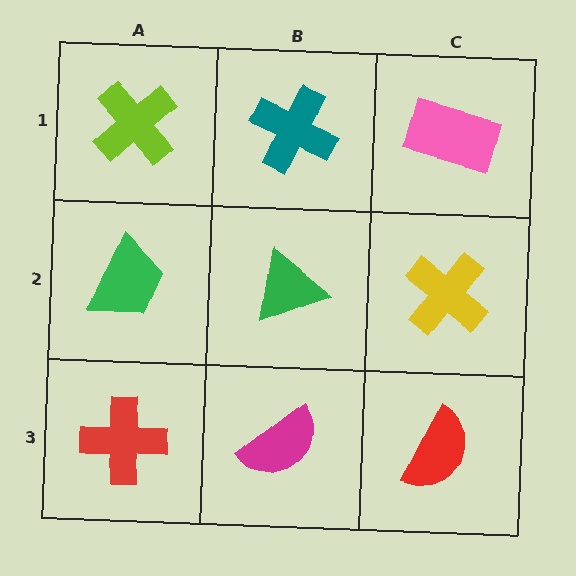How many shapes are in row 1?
3 shapes.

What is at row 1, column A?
A lime cross.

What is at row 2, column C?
A yellow cross.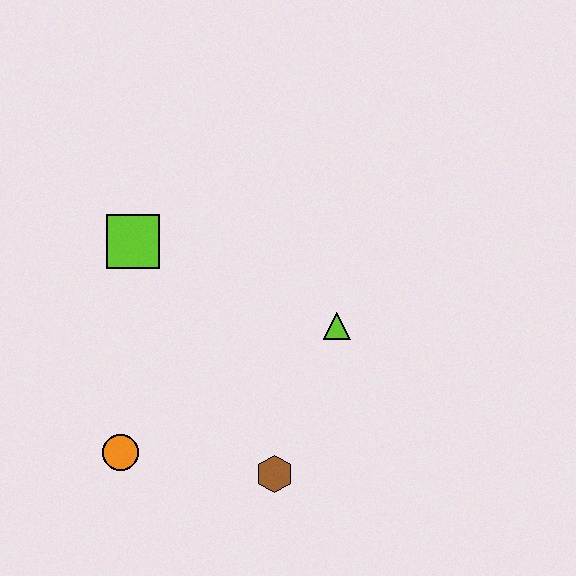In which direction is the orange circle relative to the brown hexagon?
The orange circle is to the left of the brown hexagon.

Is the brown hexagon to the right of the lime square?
Yes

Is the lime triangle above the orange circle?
Yes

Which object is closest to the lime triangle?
The brown hexagon is closest to the lime triangle.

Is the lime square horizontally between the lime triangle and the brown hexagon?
No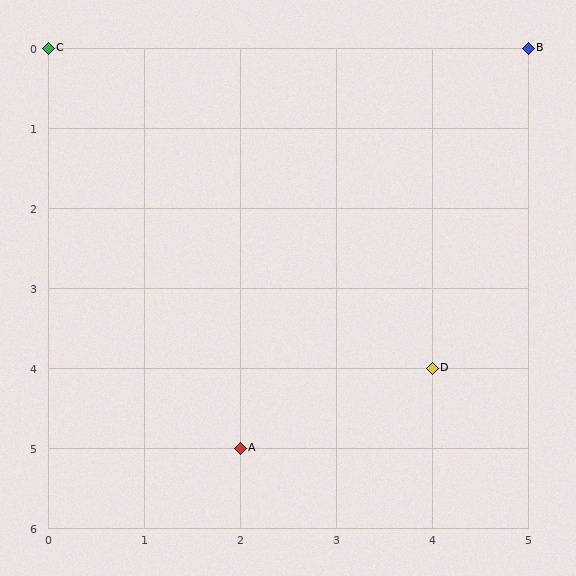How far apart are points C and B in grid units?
Points C and B are 5 columns apart.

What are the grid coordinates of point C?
Point C is at grid coordinates (0, 0).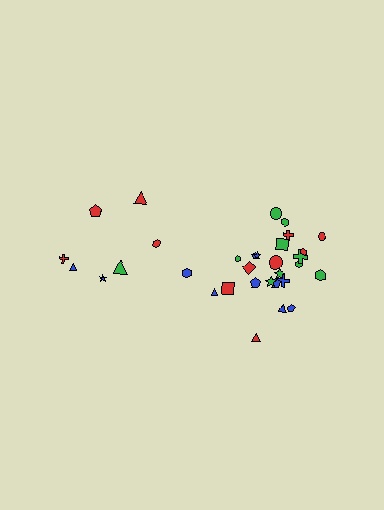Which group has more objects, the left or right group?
The right group.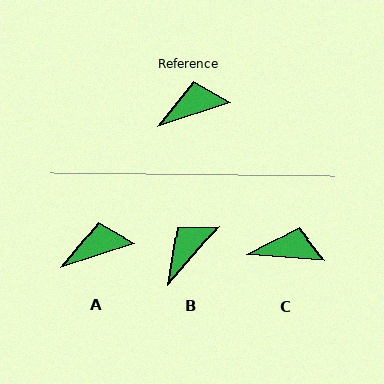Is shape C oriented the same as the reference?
No, it is off by about 23 degrees.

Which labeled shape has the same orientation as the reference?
A.